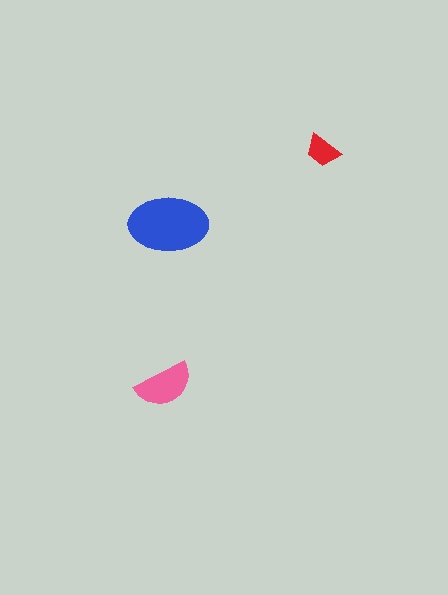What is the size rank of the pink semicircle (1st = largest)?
2nd.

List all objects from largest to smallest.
The blue ellipse, the pink semicircle, the red trapezoid.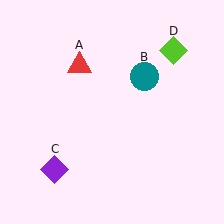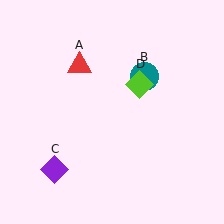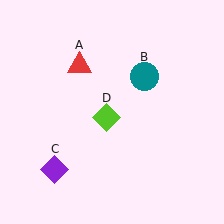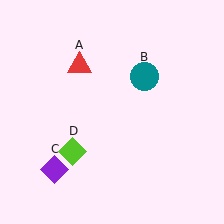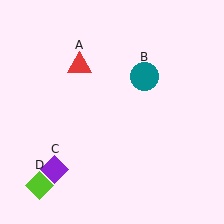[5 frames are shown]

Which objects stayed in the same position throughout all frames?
Red triangle (object A) and teal circle (object B) and purple diamond (object C) remained stationary.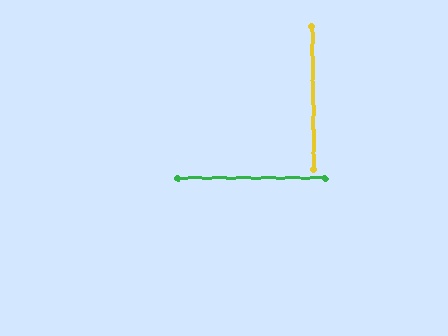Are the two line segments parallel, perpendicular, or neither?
Perpendicular — they meet at approximately 90°.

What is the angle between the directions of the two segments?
Approximately 90 degrees.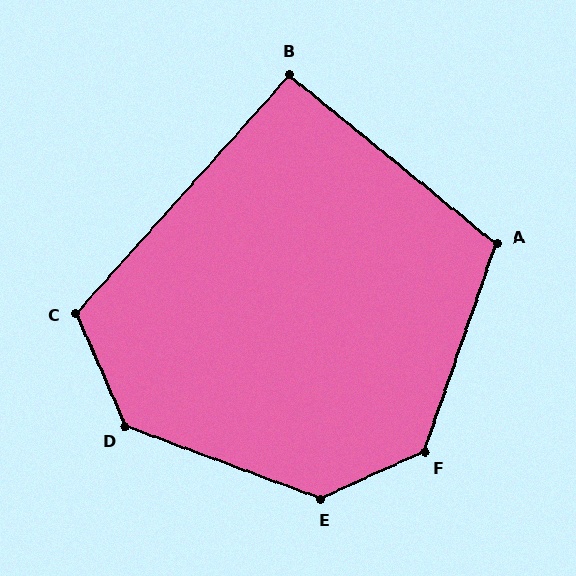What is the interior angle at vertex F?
Approximately 133 degrees (obtuse).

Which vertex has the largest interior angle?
E, at approximately 135 degrees.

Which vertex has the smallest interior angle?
B, at approximately 93 degrees.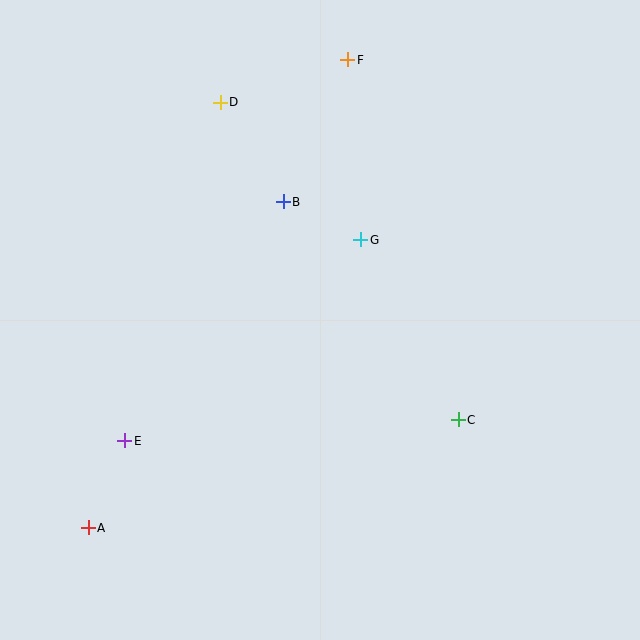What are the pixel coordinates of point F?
Point F is at (348, 60).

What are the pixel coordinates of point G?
Point G is at (361, 240).